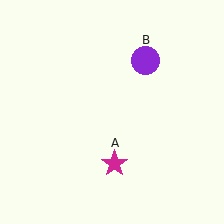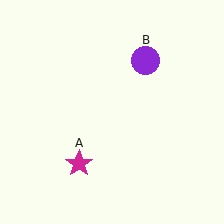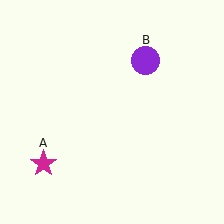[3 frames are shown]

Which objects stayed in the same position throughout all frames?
Purple circle (object B) remained stationary.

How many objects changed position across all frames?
1 object changed position: magenta star (object A).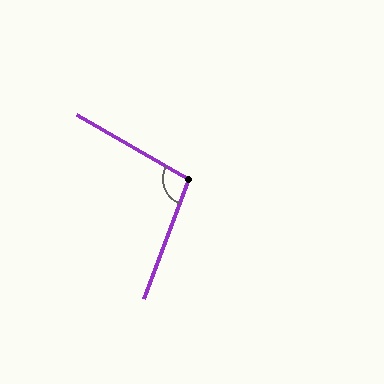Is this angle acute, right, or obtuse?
It is obtuse.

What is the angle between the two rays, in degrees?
Approximately 99 degrees.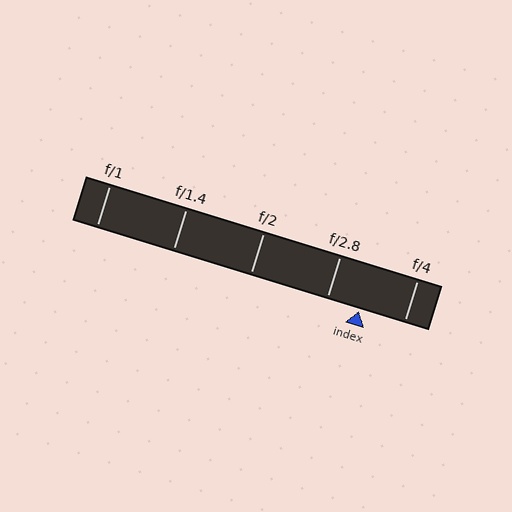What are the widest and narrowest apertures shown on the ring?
The widest aperture shown is f/1 and the narrowest is f/4.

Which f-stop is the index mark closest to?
The index mark is closest to f/2.8.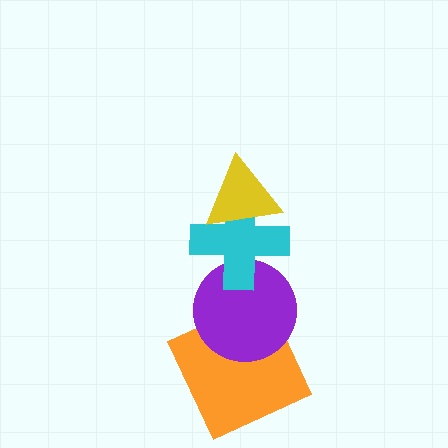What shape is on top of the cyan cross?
The yellow triangle is on top of the cyan cross.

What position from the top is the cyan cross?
The cyan cross is 2nd from the top.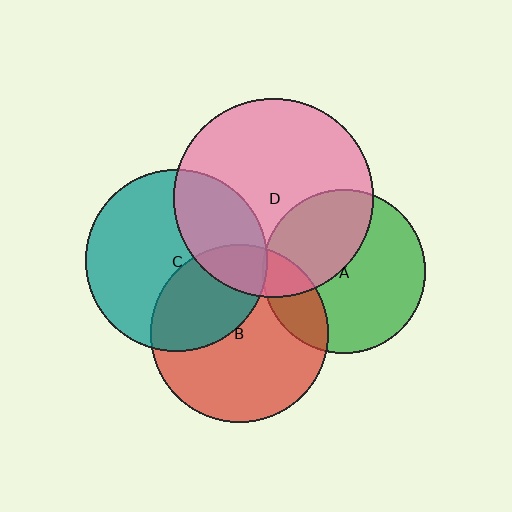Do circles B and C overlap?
Yes.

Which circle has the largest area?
Circle D (pink).